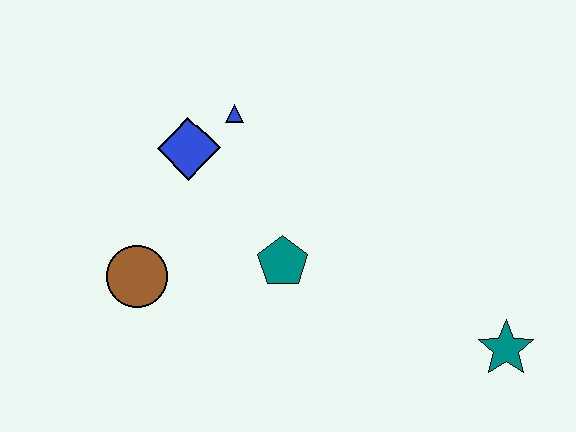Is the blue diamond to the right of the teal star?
No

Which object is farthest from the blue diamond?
The teal star is farthest from the blue diamond.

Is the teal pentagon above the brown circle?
Yes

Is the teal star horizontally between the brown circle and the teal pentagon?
No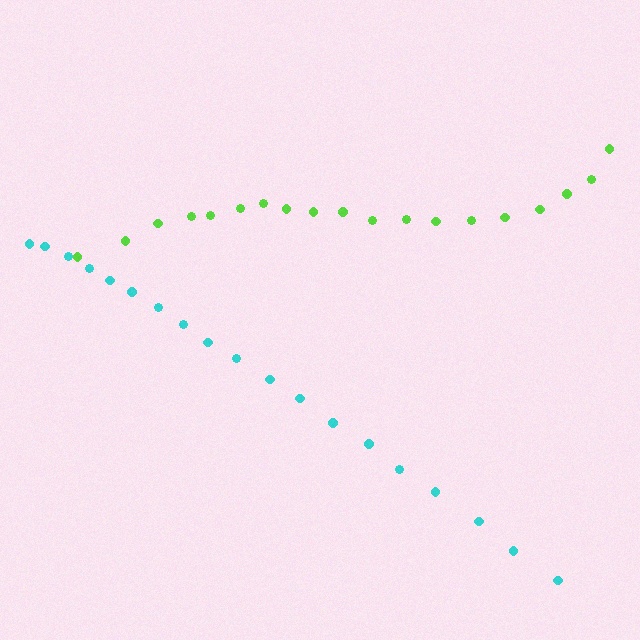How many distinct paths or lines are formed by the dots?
There are 2 distinct paths.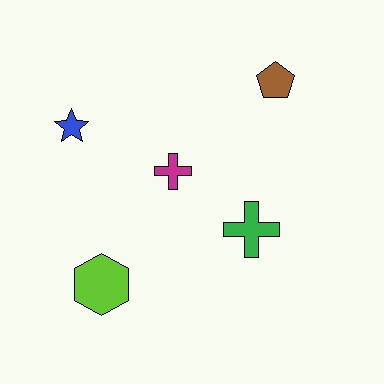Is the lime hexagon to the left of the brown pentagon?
Yes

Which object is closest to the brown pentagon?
The magenta cross is closest to the brown pentagon.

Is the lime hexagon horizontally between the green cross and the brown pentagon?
No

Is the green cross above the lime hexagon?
Yes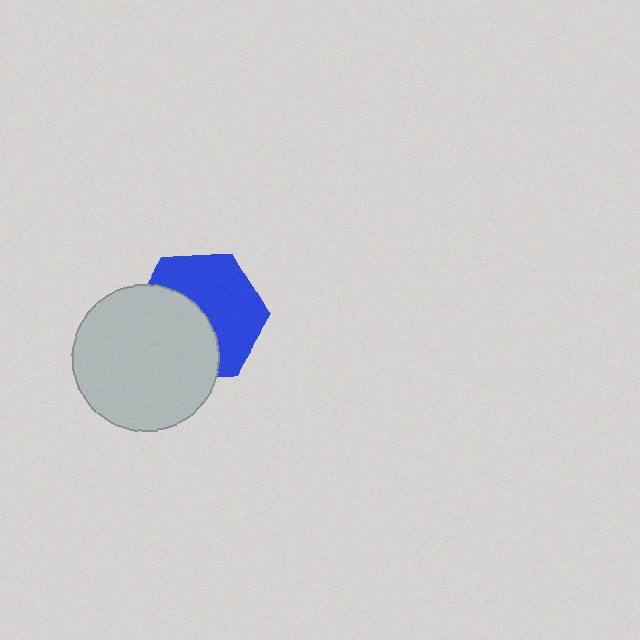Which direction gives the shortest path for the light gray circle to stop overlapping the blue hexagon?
Moving toward the lower-left gives the shortest separation.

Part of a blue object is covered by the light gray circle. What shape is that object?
It is a hexagon.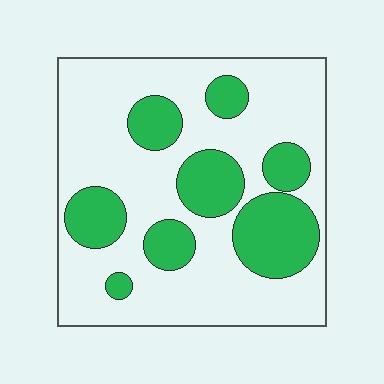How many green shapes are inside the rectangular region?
8.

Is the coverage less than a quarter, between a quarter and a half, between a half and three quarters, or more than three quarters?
Between a quarter and a half.